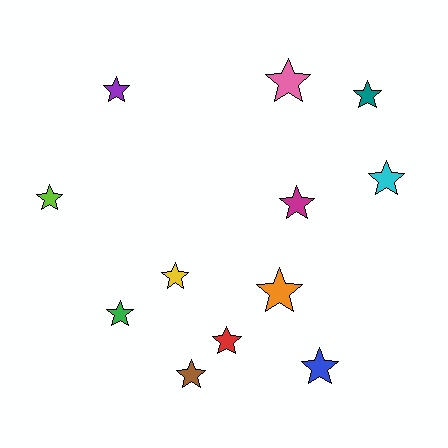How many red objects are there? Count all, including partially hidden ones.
There is 1 red object.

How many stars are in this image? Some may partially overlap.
There are 12 stars.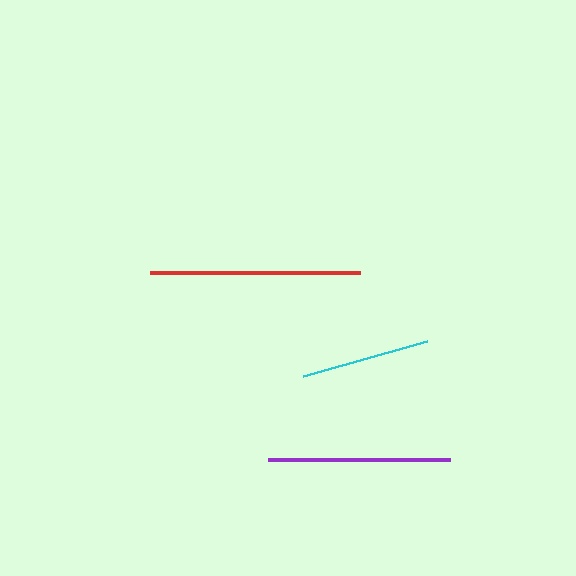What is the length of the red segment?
The red segment is approximately 211 pixels long.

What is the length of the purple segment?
The purple segment is approximately 182 pixels long.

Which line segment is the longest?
The red line is the longest at approximately 211 pixels.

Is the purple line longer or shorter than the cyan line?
The purple line is longer than the cyan line.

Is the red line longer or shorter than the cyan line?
The red line is longer than the cyan line.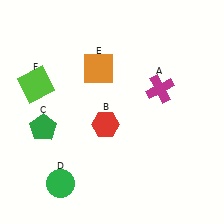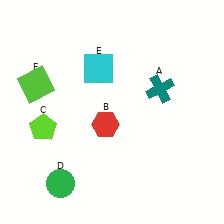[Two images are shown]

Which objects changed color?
A changed from magenta to teal. C changed from green to lime. E changed from orange to cyan.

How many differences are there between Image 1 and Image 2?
There are 3 differences between the two images.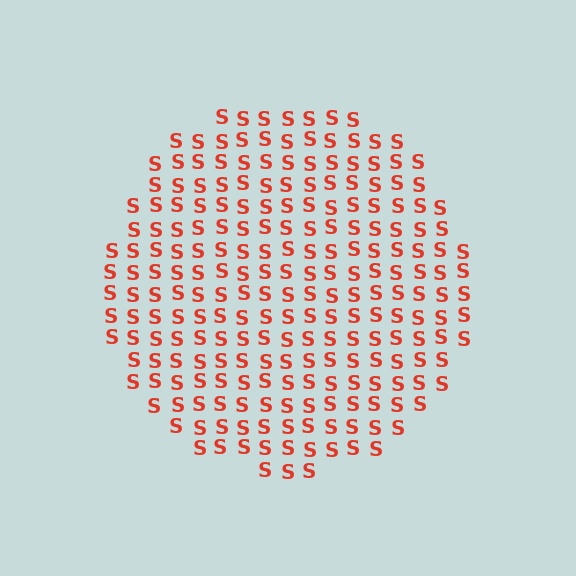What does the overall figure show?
The overall figure shows a circle.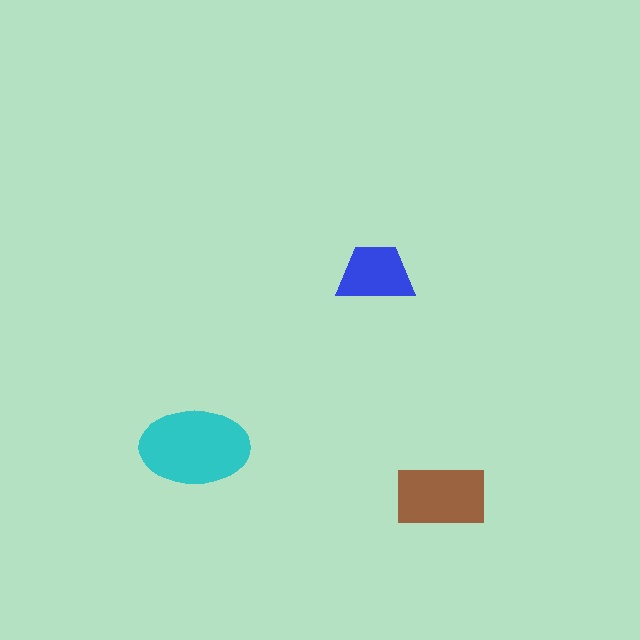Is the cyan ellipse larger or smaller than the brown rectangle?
Larger.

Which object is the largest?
The cyan ellipse.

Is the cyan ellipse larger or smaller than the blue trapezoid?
Larger.